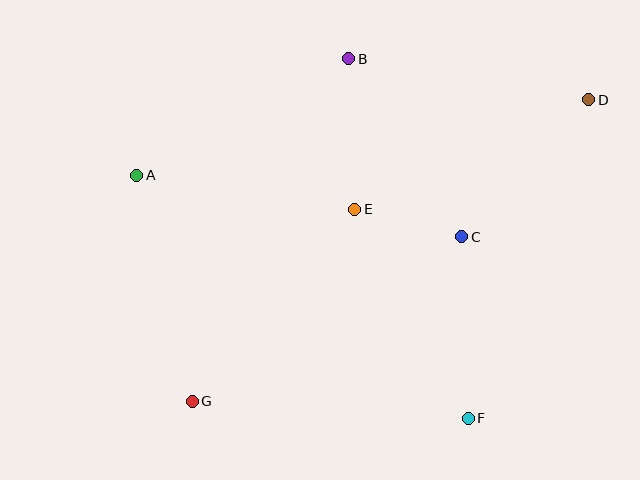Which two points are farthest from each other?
Points D and G are farthest from each other.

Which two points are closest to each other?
Points C and E are closest to each other.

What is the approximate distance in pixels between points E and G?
The distance between E and G is approximately 251 pixels.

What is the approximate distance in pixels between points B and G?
The distance between B and G is approximately 376 pixels.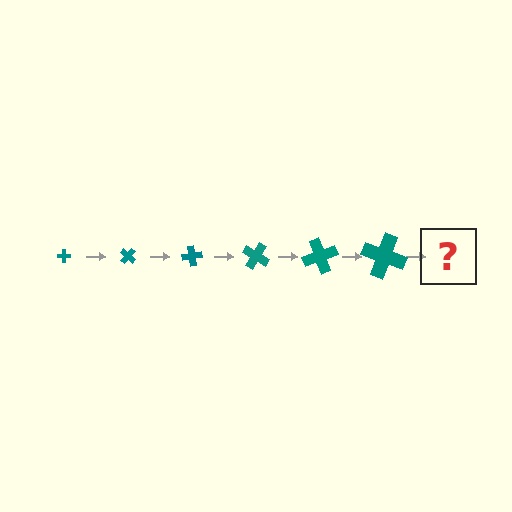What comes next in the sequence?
The next element should be a cross, larger than the previous one and rotated 240 degrees from the start.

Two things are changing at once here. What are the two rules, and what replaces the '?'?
The two rules are that the cross grows larger each step and it rotates 40 degrees each step. The '?' should be a cross, larger than the previous one and rotated 240 degrees from the start.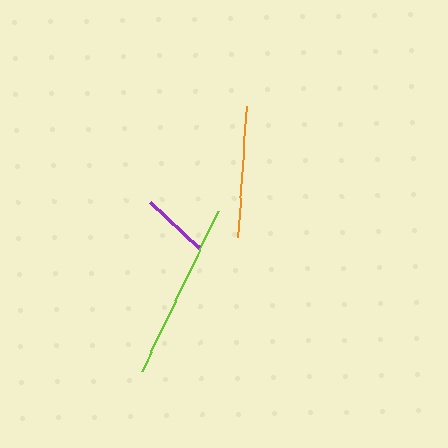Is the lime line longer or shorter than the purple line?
The lime line is longer than the purple line.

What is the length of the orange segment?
The orange segment is approximately 131 pixels long.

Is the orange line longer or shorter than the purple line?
The orange line is longer than the purple line.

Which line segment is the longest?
The lime line is the longest at approximately 176 pixels.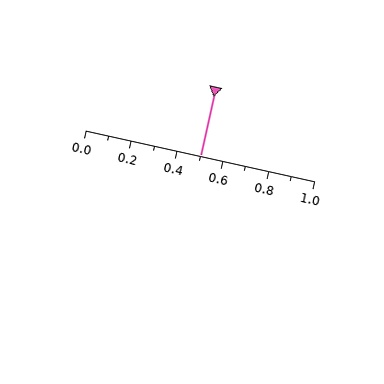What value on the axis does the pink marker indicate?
The marker indicates approximately 0.5.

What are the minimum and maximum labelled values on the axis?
The axis runs from 0.0 to 1.0.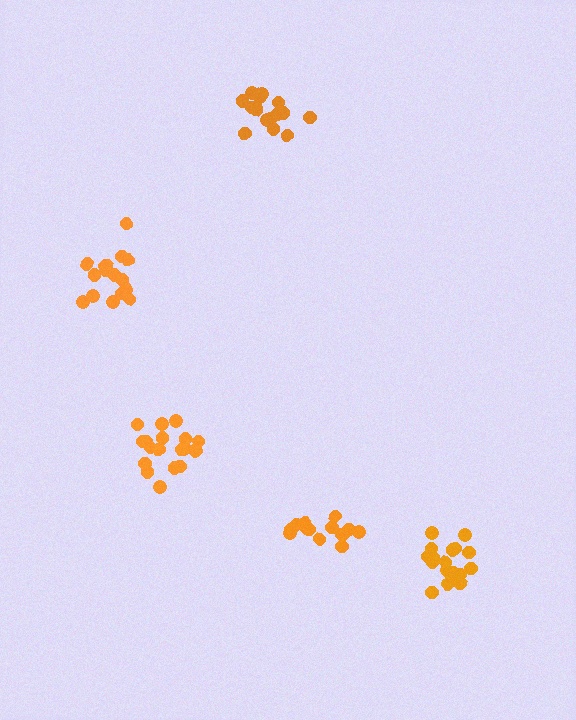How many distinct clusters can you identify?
There are 5 distinct clusters.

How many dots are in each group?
Group 1: 14 dots, Group 2: 16 dots, Group 3: 16 dots, Group 4: 18 dots, Group 5: 18 dots (82 total).